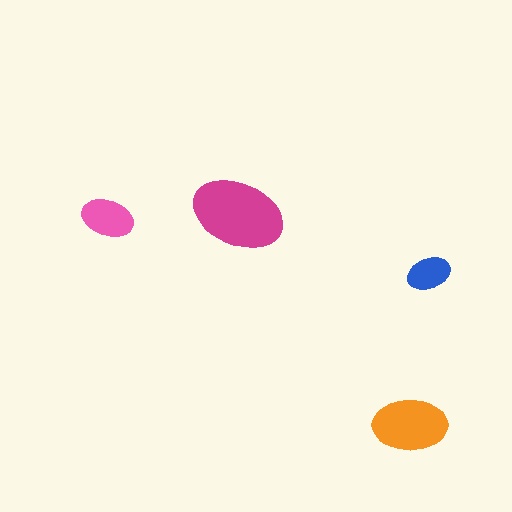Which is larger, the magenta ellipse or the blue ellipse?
The magenta one.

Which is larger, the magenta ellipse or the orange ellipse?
The magenta one.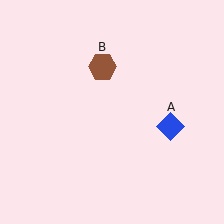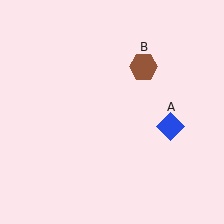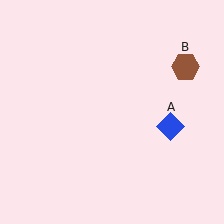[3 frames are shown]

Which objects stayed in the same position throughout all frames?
Blue diamond (object A) remained stationary.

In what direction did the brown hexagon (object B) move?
The brown hexagon (object B) moved right.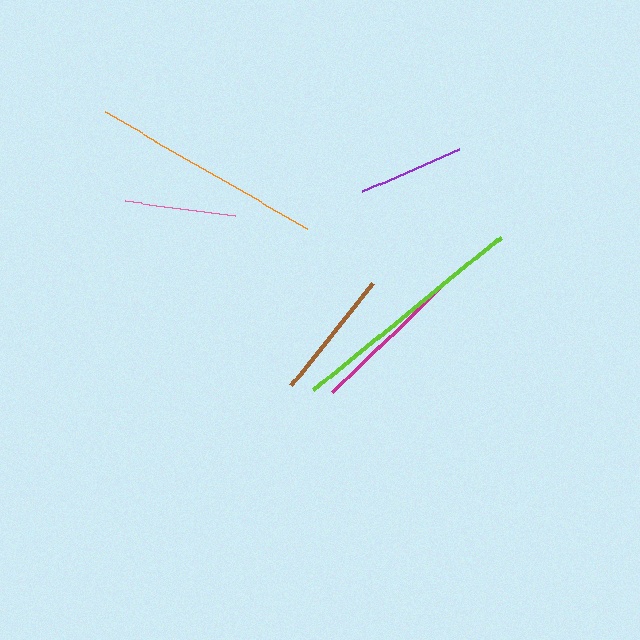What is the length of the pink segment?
The pink segment is approximately 111 pixels long.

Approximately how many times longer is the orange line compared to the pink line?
The orange line is approximately 2.1 times the length of the pink line.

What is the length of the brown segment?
The brown segment is approximately 130 pixels long.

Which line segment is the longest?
The lime line is the longest at approximately 241 pixels.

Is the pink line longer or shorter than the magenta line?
The magenta line is longer than the pink line.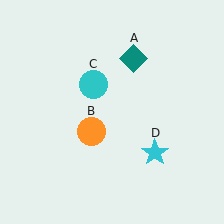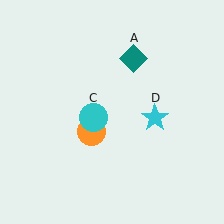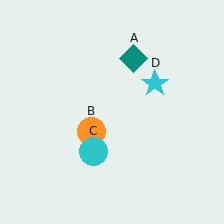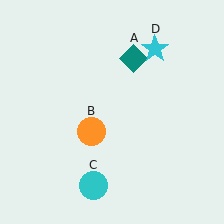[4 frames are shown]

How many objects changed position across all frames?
2 objects changed position: cyan circle (object C), cyan star (object D).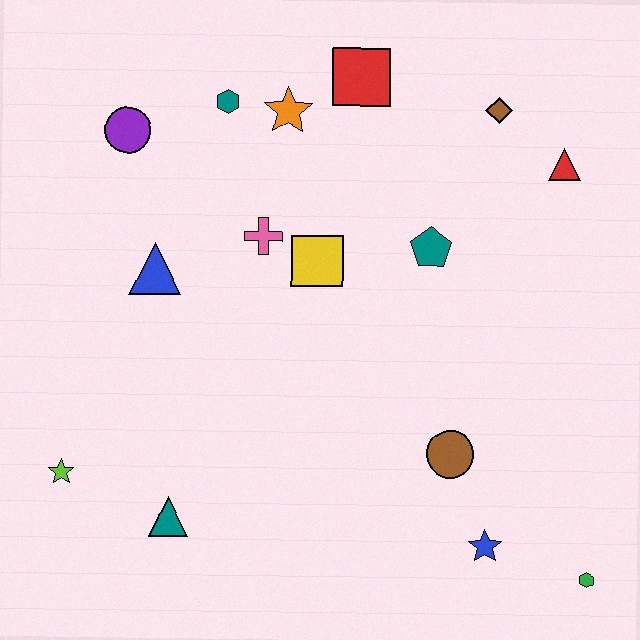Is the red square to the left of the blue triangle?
No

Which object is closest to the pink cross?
The yellow square is closest to the pink cross.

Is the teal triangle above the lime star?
No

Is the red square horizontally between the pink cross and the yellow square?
No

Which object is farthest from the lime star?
The red triangle is farthest from the lime star.